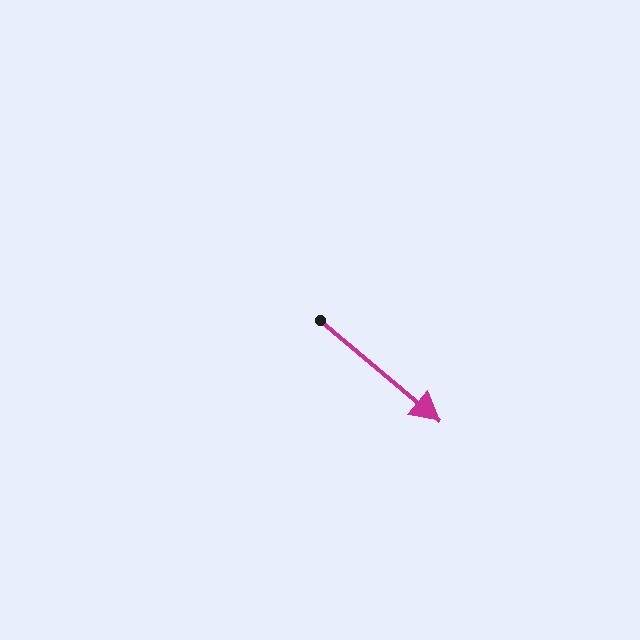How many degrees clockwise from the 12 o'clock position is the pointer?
Approximately 130 degrees.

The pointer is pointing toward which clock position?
Roughly 4 o'clock.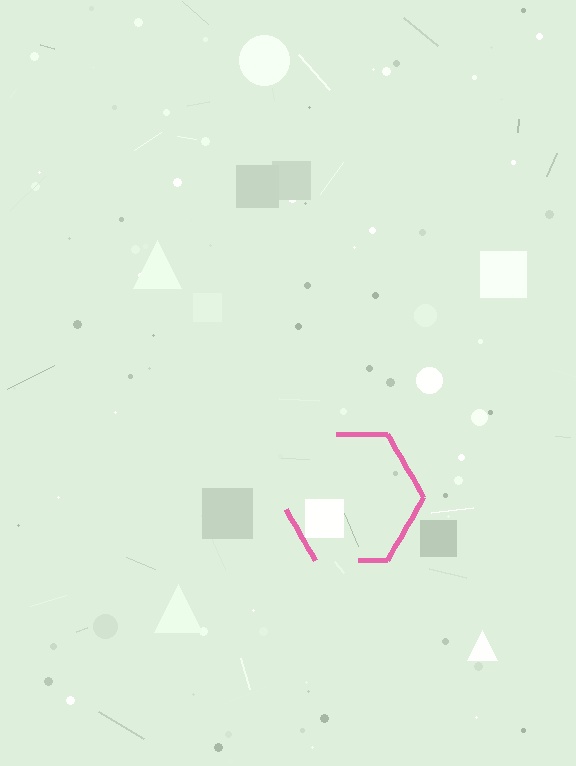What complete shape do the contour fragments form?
The contour fragments form a hexagon.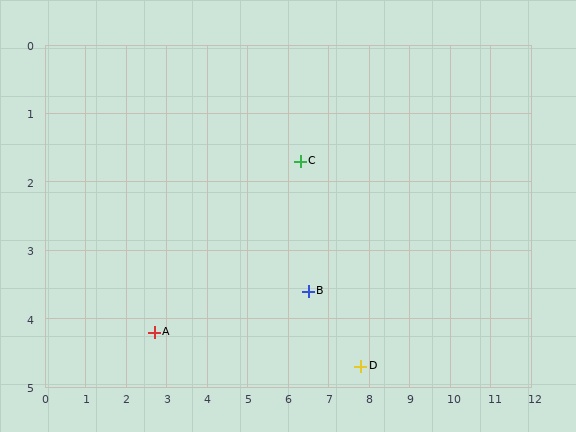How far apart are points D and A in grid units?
Points D and A are about 5.1 grid units apart.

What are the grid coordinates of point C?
Point C is at approximately (6.3, 1.7).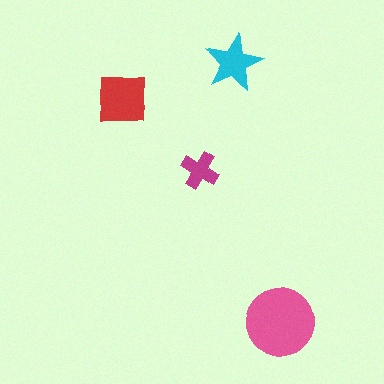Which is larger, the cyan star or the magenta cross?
The cyan star.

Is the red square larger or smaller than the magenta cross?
Larger.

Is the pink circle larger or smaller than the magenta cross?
Larger.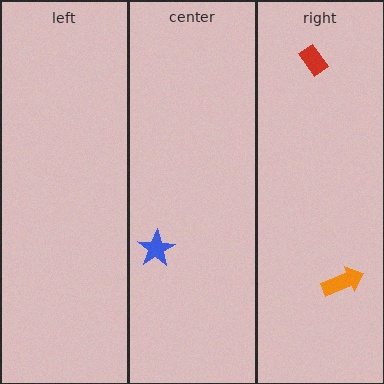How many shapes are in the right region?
2.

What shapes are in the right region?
The orange arrow, the red rectangle.